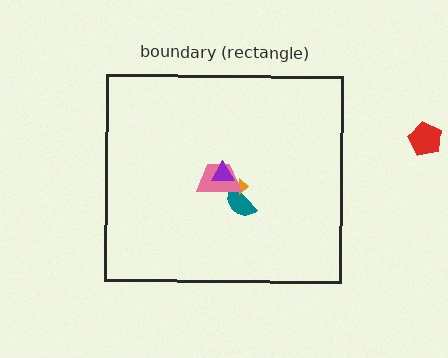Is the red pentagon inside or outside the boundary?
Outside.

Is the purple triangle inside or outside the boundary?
Inside.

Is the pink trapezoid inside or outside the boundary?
Inside.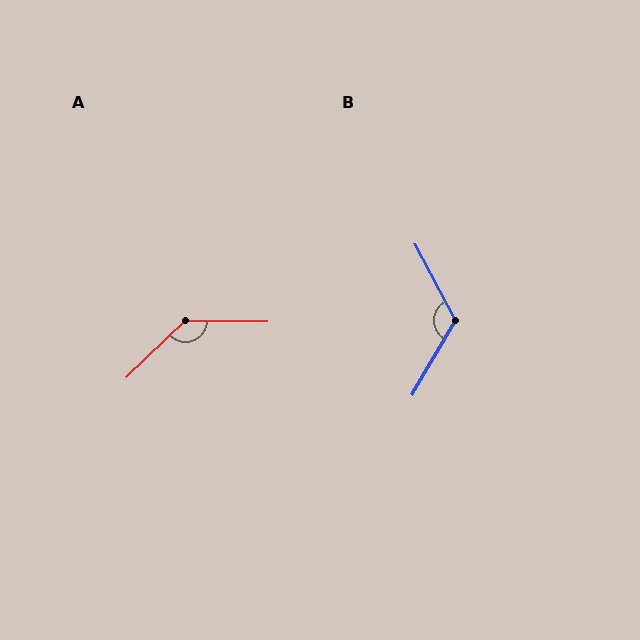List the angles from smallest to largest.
B (122°), A (136°).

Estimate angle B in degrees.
Approximately 122 degrees.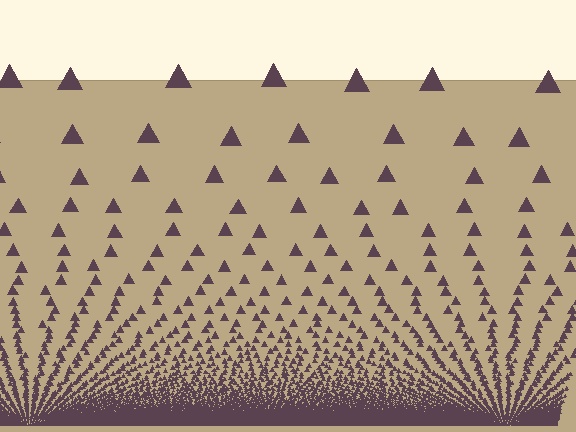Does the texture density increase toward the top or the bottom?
Density increases toward the bottom.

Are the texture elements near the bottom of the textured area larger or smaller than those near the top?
Smaller. The gradient is inverted — elements near the bottom are smaller and denser.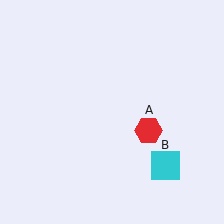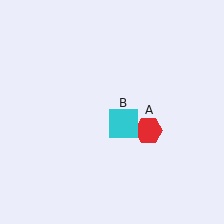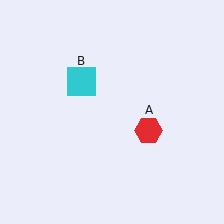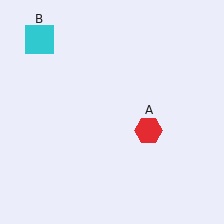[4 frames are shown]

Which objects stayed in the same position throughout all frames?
Red hexagon (object A) remained stationary.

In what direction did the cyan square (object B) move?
The cyan square (object B) moved up and to the left.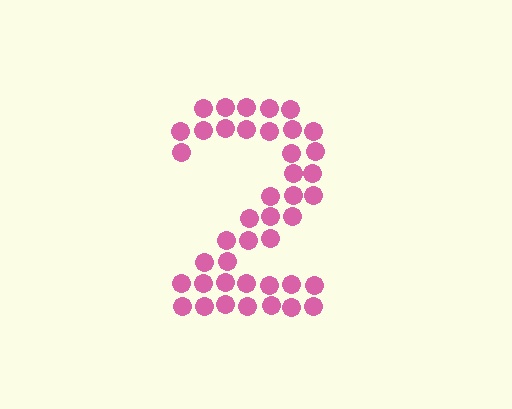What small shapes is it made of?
It is made of small circles.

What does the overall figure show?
The overall figure shows the digit 2.